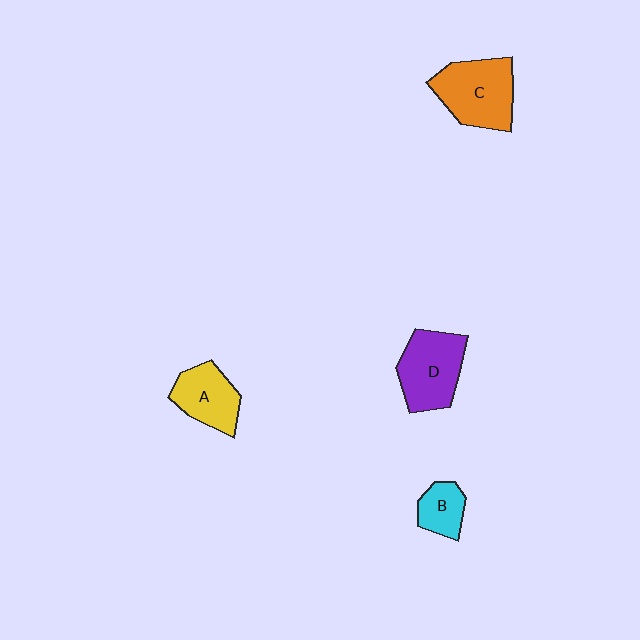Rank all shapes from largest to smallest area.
From largest to smallest: C (orange), D (purple), A (yellow), B (cyan).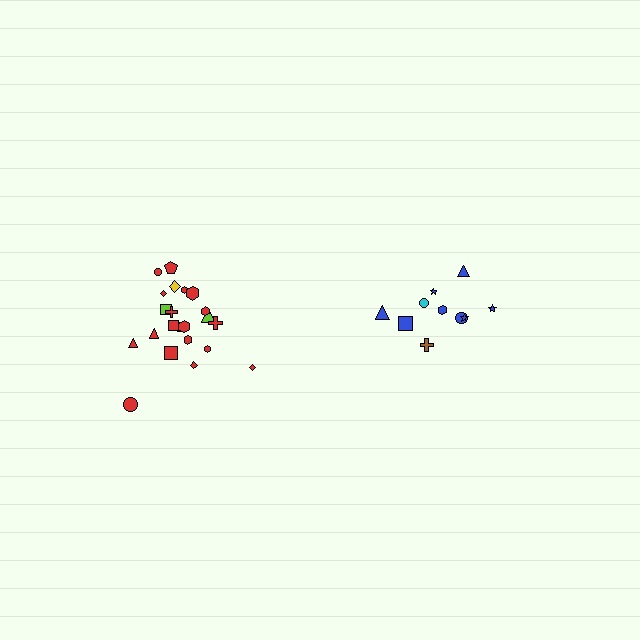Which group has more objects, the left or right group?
The left group.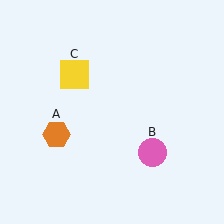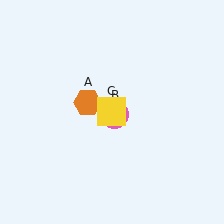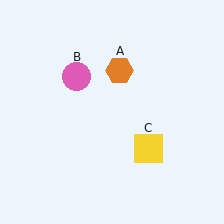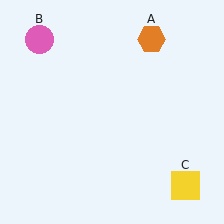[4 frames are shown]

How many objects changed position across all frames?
3 objects changed position: orange hexagon (object A), pink circle (object B), yellow square (object C).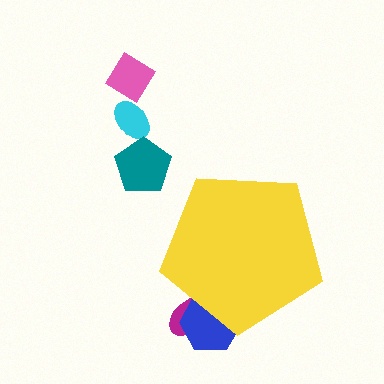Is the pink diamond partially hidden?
No, the pink diamond is fully visible.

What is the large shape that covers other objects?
A yellow pentagon.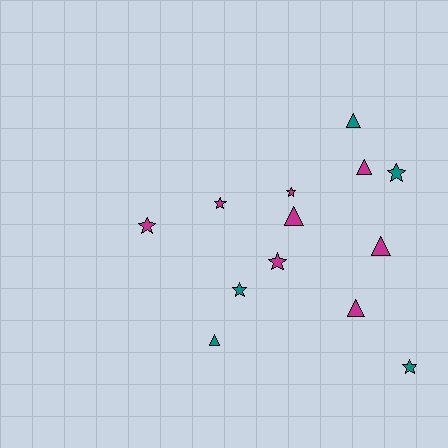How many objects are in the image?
There are 13 objects.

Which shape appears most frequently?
Star, with 7 objects.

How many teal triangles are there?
There are 2 teal triangles.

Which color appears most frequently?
Magenta, with 8 objects.